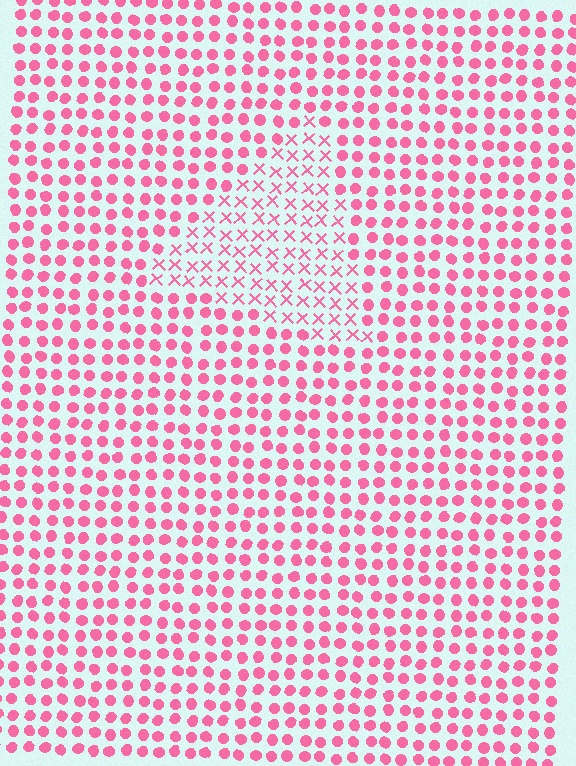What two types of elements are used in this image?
The image uses X marks inside the triangle region and circles outside it.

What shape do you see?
I see a triangle.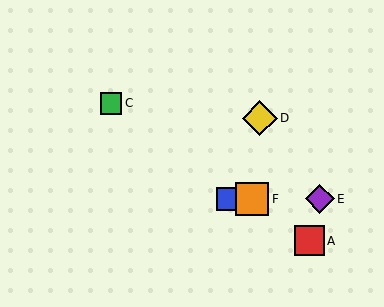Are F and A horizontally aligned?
No, F is at y≈199 and A is at y≈241.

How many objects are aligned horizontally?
3 objects (B, E, F) are aligned horizontally.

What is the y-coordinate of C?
Object C is at y≈103.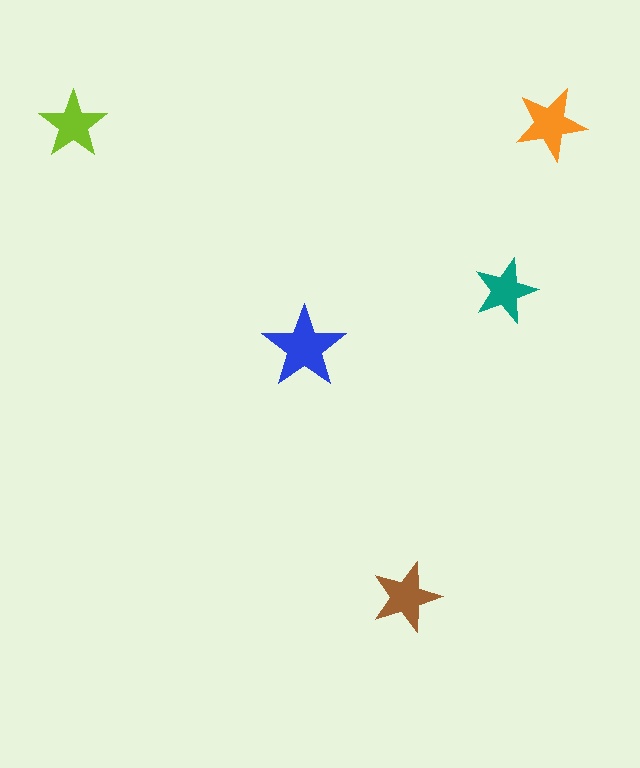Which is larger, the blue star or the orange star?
The blue one.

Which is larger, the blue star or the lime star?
The blue one.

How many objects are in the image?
There are 5 objects in the image.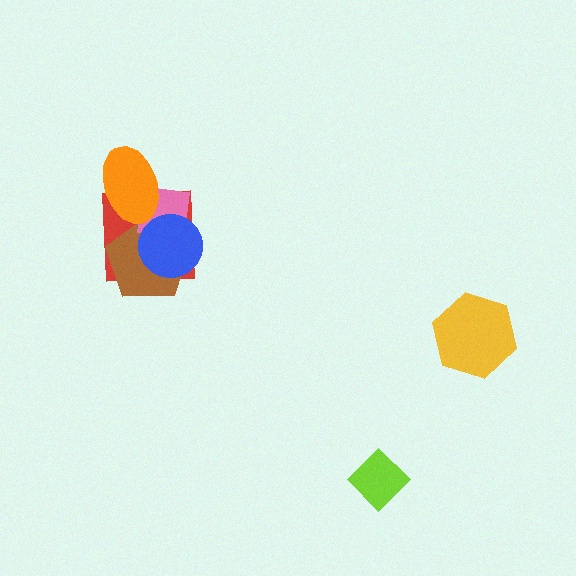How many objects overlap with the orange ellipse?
2 objects overlap with the orange ellipse.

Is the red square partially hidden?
Yes, it is partially covered by another shape.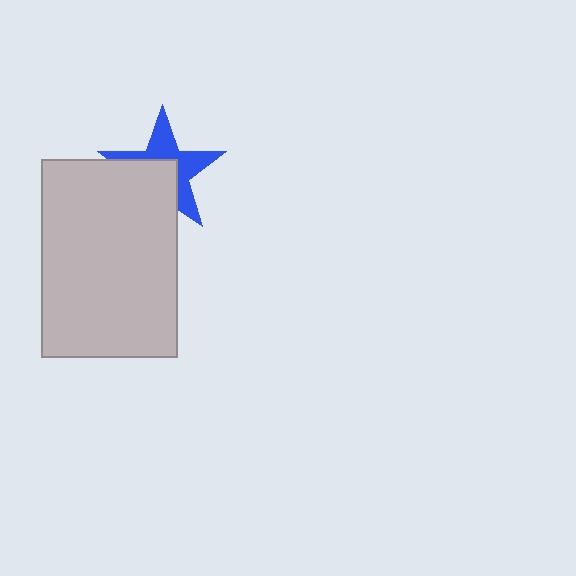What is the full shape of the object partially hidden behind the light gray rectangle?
The partially hidden object is a blue star.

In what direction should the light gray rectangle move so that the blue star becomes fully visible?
The light gray rectangle should move toward the lower-left. That is the shortest direction to clear the overlap and leave the blue star fully visible.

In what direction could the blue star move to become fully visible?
The blue star could move toward the upper-right. That would shift it out from behind the light gray rectangle entirely.